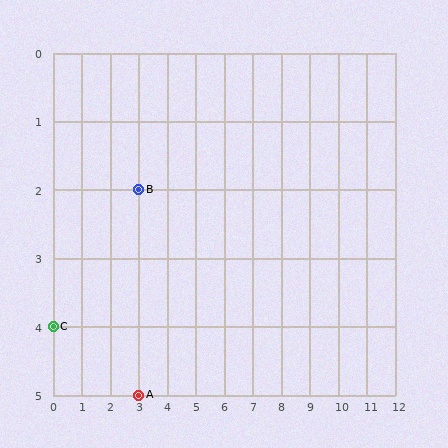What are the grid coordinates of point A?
Point A is at grid coordinates (3, 5).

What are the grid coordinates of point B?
Point B is at grid coordinates (3, 2).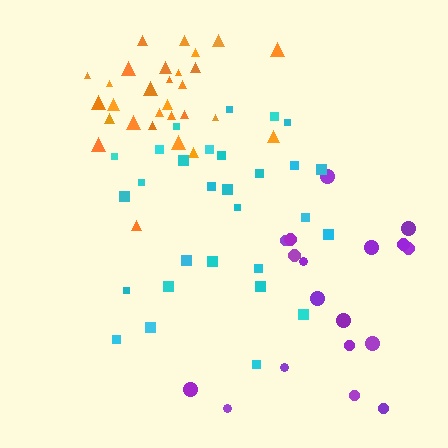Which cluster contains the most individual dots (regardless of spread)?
Orange (29).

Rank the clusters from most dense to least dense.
orange, cyan, purple.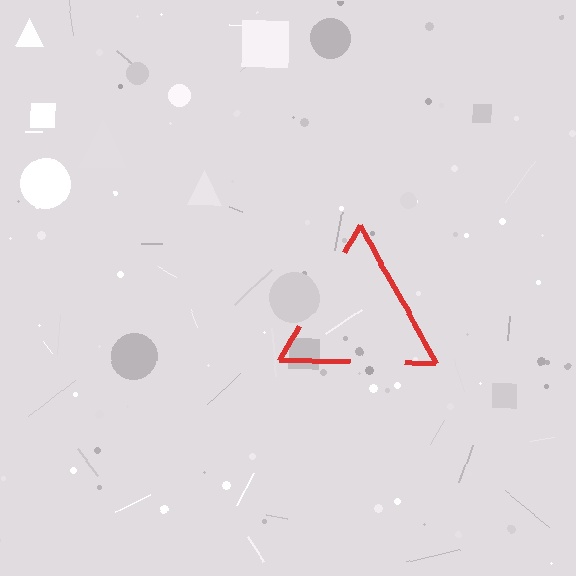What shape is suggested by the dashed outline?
The dashed outline suggests a triangle.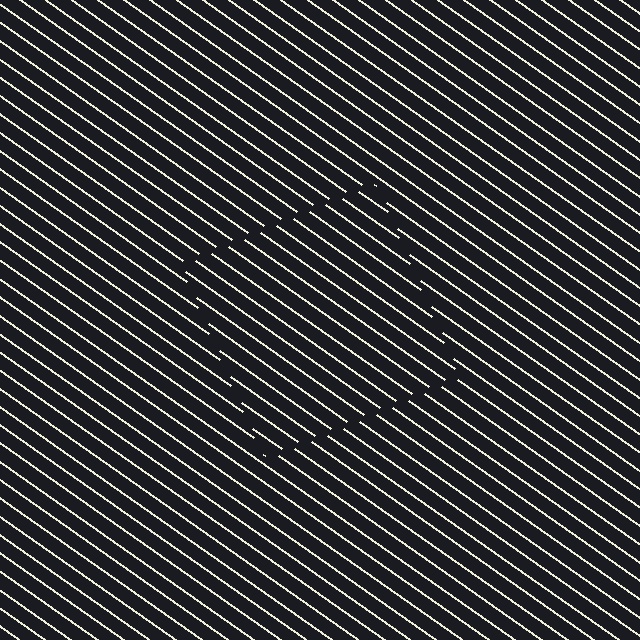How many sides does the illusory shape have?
4 sides — the line-ends trace a square.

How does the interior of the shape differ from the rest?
The interior of the shape contains the same grating, shifted by half a period — the contour is defined by the phase discontinuity where line-ends from the inner and outer gratings abut.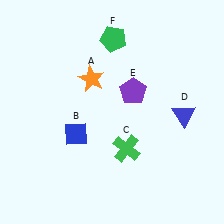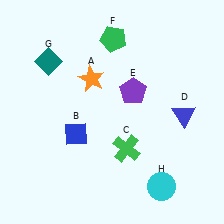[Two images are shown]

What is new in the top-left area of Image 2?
A teal diamond (G) was added in the top-left area of Image 2.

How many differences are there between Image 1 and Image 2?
There are 2 differences between the two images.